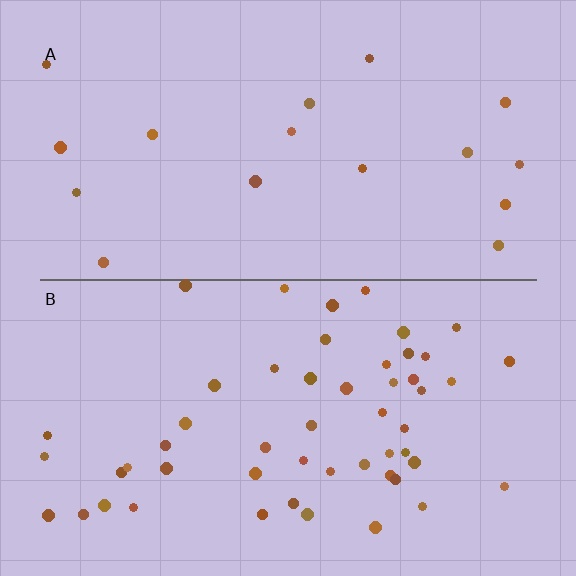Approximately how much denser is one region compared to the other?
Approximately 3.1× — region B over region A.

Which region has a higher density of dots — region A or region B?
B (the bottom).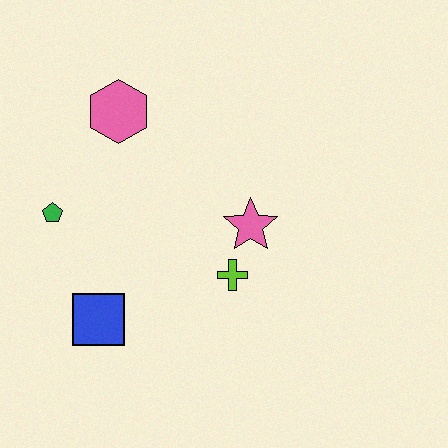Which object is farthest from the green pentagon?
The pink star is farthest from the green pentagon.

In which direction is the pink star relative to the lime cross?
The pink star is above the lime cross.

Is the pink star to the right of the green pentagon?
Yes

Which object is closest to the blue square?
The green pentagon is closest to the blue square.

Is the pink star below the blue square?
No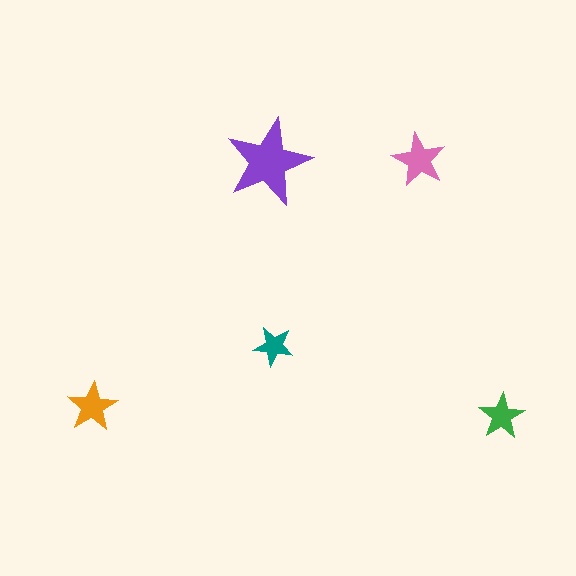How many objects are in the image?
There are 5 objects in the image.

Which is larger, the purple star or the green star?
The purple one.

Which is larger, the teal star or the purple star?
The purple one.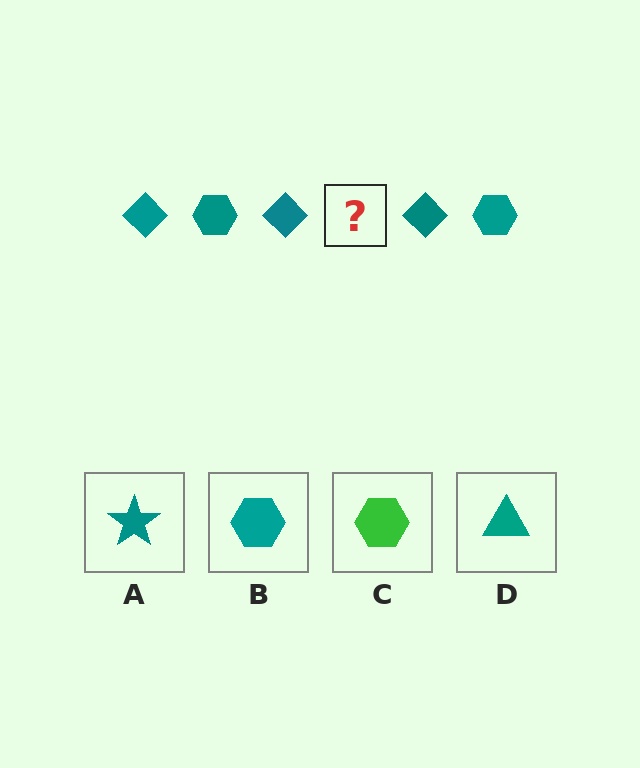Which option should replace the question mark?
Option B.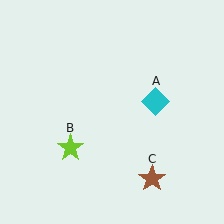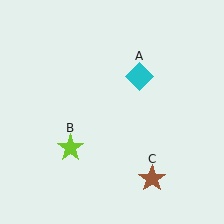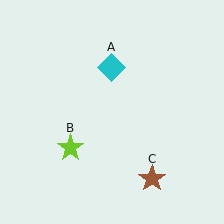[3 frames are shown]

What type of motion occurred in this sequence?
The cyan diamond (object A) rotated counterclockwise around the center of the scene.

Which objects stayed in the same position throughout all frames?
Lime star (object B) and brown star (object C) remained stationary.